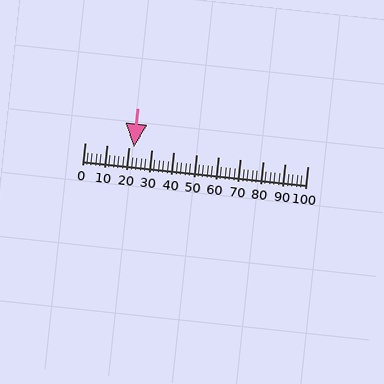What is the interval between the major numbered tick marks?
The major tick marks are spaced 10 units apart.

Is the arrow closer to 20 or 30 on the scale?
The arrow is closer to 20.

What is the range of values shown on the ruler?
The ruler shows values from 0 to 100.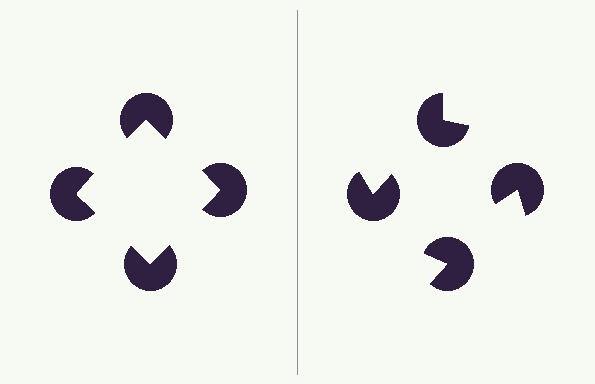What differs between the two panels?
The pac-man discs are positioned identically on both sides; only the wedge orientations differ. On the left they align to a square; on the right they are misaligned.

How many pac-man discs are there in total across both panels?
8 — 4 on each side.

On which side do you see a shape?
An illusory square appears on the left side. On the right side the wedge cuts are rotated, so no coherent shape forms.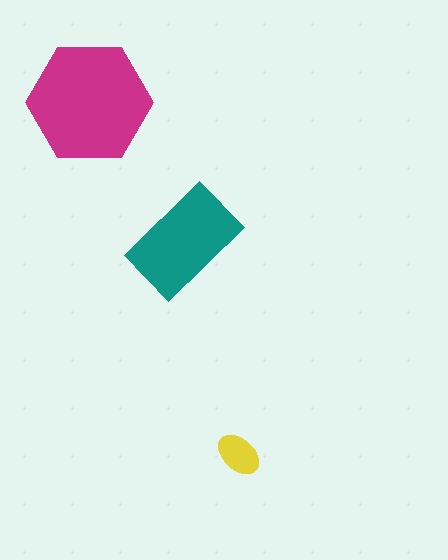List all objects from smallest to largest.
The yellow ellipse, the teal rectangle, the magenta hexagon.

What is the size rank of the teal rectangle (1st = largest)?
2nd.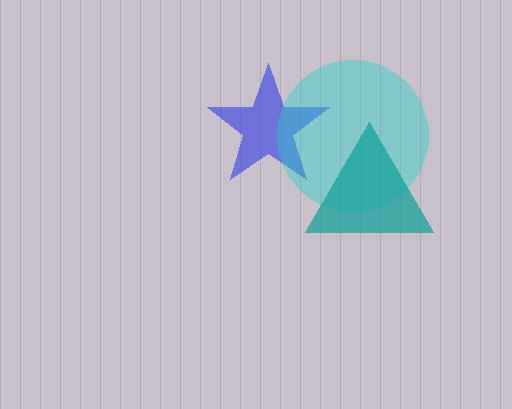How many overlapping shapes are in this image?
There are 3 overlapping shapes in the image.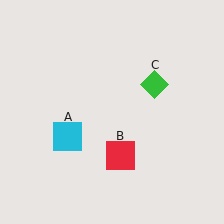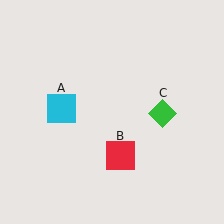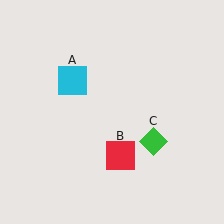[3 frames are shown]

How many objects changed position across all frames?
2 objects changed position: cyan square (object A), green diamond (object C).